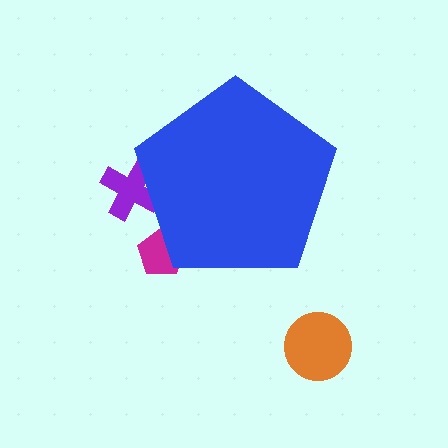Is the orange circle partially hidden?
No, the orange circle is fully visible.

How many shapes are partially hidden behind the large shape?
2 shapes are partially hidden.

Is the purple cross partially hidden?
Yes, the purple cross is partially hidden behind the blue pentagon.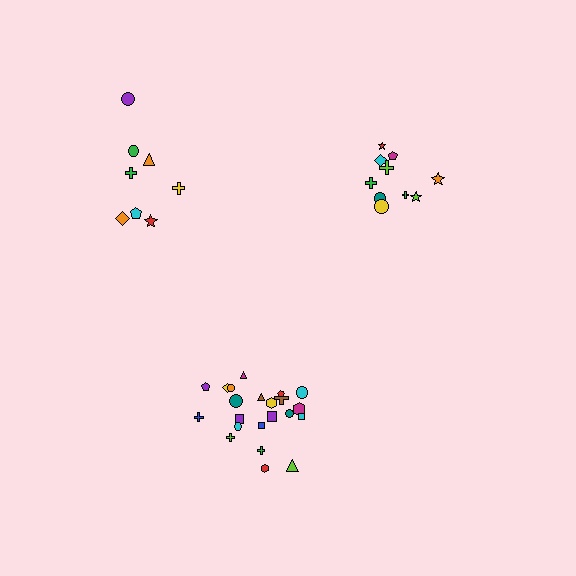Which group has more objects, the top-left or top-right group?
The top-right group.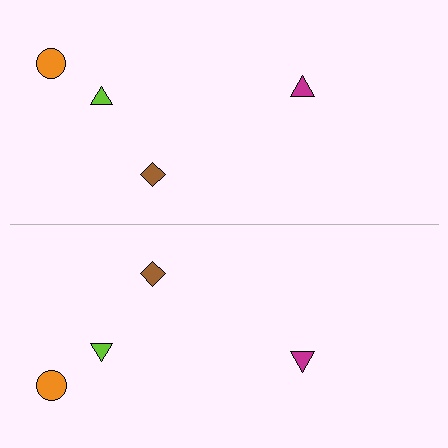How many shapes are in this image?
There are 8 shapes in this image.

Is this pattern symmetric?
Yes, this pattern has bilateral (reflection) symmetry.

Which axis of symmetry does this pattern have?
The pattern has a horizontal axis of symmetry running through the center of the image.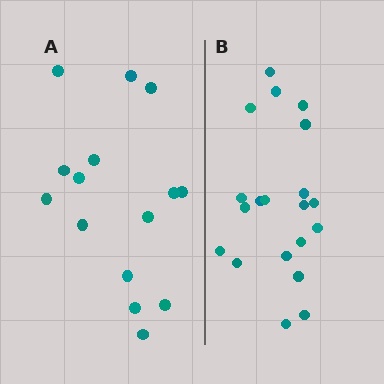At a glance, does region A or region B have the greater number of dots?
Region B (the right region) has more dots.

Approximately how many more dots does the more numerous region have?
Region B has about 5 more dots than region A.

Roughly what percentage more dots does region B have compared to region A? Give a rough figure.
About 35% more.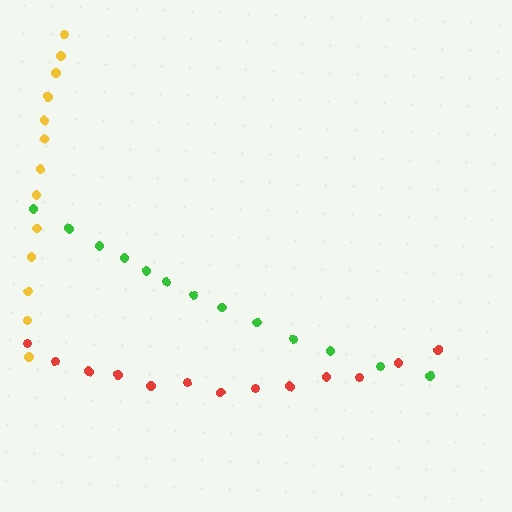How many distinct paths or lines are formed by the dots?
There are 3 distinct paths.